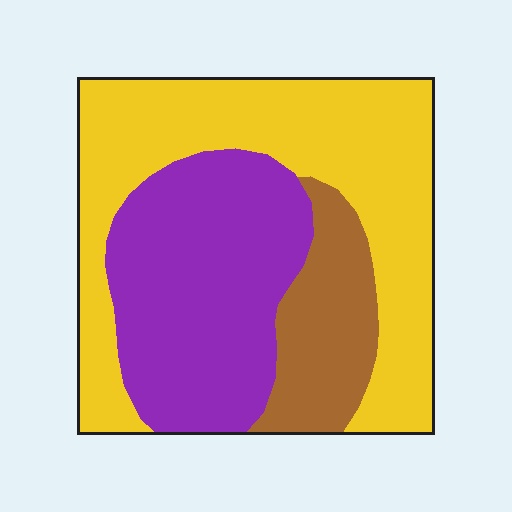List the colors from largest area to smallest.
From largest to smallest: yellow, purple, brown.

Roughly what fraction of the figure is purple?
Purple takes up between a third and a half of the figure.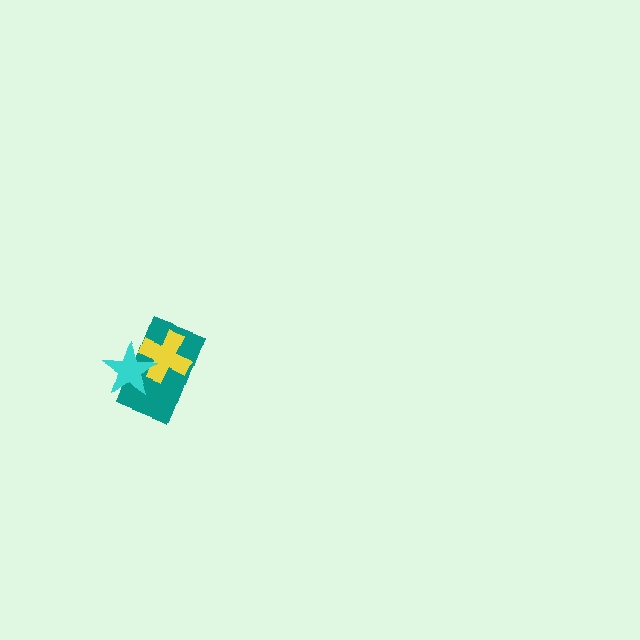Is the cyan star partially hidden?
No, no other shape covers it.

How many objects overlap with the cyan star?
2 objects overlap with the cyan star.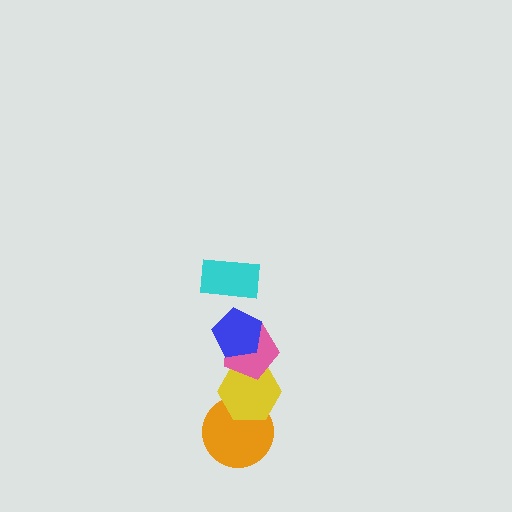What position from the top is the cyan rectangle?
The cyan rectangle is 1st from the top.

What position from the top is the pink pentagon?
The pink pentagon is 3rd from the top.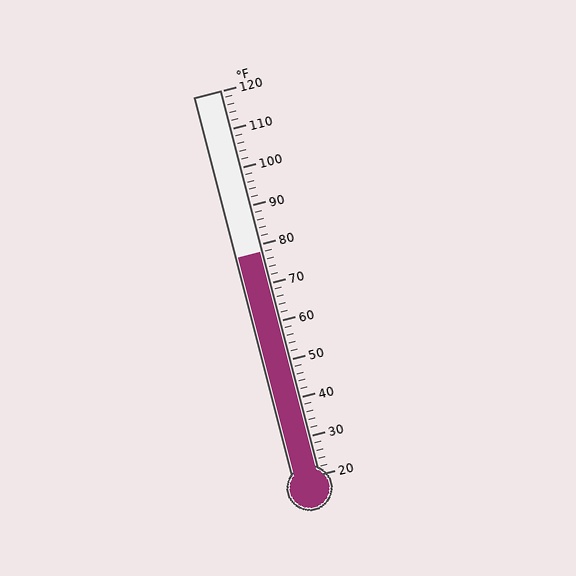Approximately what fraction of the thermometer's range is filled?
The thermometer is filled to approximately 60% of its range.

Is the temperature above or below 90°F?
The temperature is below 90°F.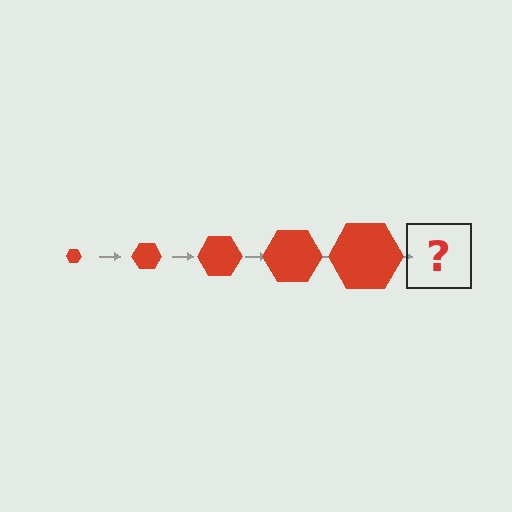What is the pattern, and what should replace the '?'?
The pattern is that the hexagon gets progressively larger each step. The '?' should be a red hexagon, larger than the previous one.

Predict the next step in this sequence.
The next step is a red hexagon, larger than the previous one.